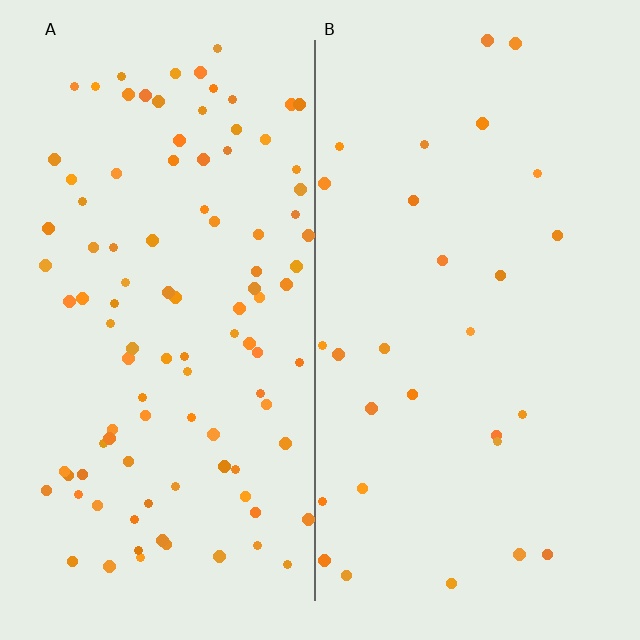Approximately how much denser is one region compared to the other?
Approximately 3.6× — region A over region B.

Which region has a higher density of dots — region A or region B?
A (the left).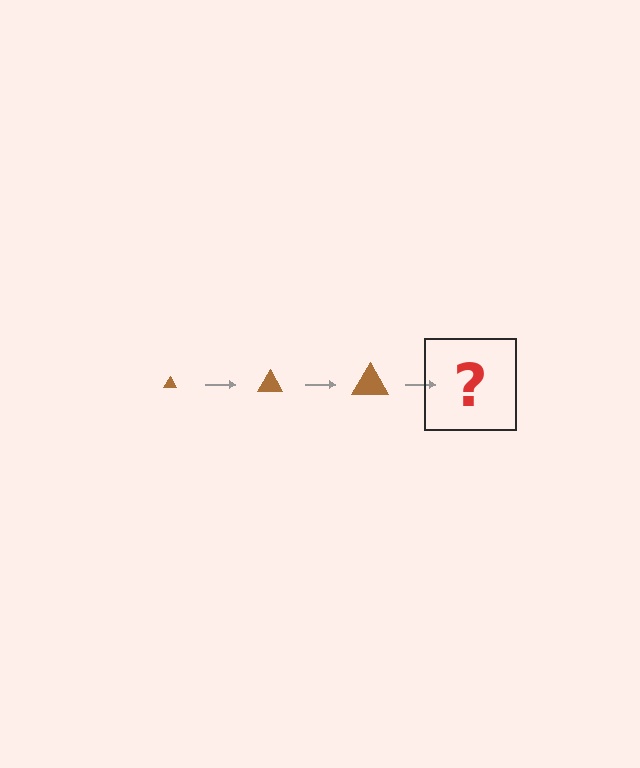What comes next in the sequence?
The next element should be a brown triangle, larger than the previous one.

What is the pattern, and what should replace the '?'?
The pattern is that the triangle gets progressively larger each step. The '?' should be a brown triangle, larger than the previous one.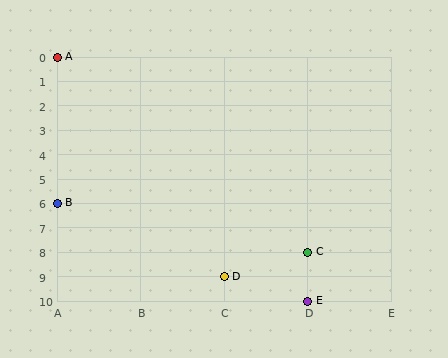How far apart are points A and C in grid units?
Points A and C are 3 columns and 8 rows apart (about 8.5 grid units diagonally).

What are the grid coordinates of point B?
Point B is at grid coordinates (A, 6).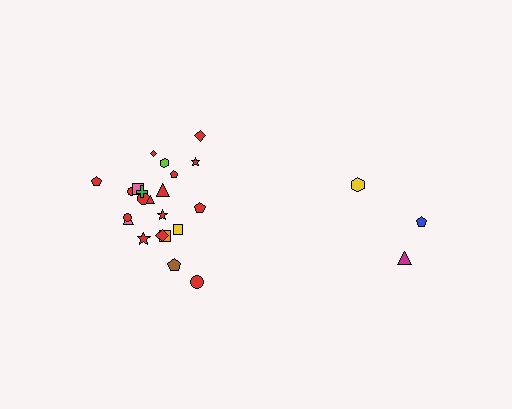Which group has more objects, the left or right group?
The left group.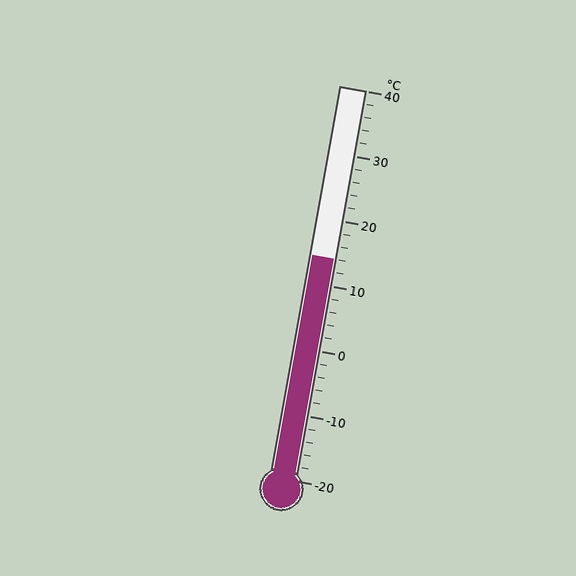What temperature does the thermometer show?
The thermometer shows approximately 14°C.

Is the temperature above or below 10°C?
The temperature is above 10°C.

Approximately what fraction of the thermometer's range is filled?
The thermometer is filled to approximately 55% of its range.